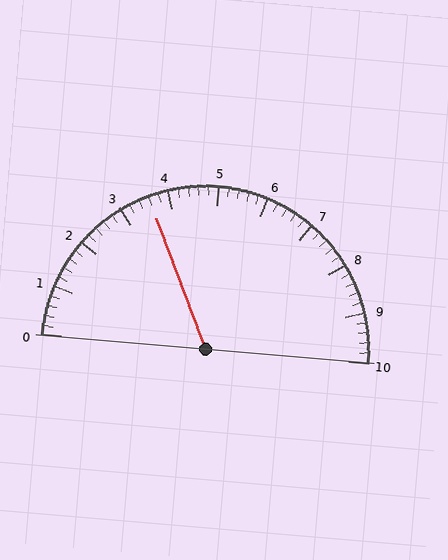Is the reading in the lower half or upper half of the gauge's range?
The reading is in the lower half of the range (0 to 10).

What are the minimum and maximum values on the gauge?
The gauge ranges from 0 to 10.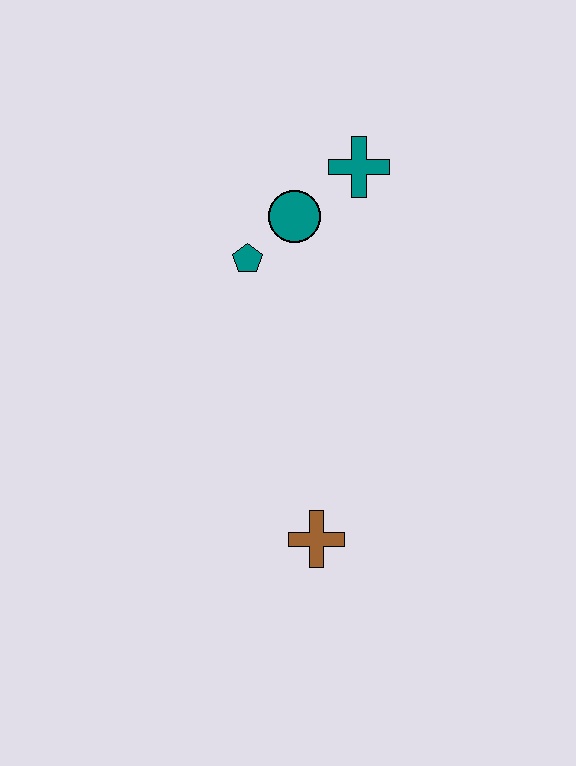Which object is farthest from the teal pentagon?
The brown cross is farthest from the teal pentagon.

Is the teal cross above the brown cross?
Yes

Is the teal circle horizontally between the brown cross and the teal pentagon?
Yes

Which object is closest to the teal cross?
The teal circle is closest to the teal cross.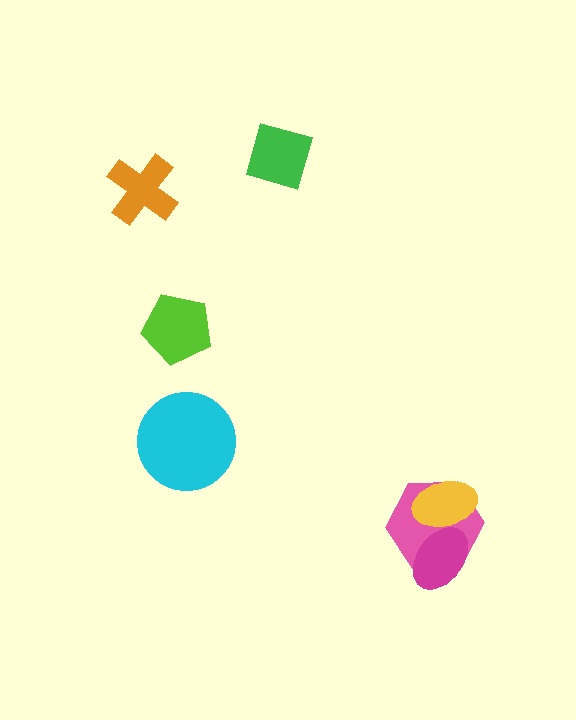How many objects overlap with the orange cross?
0 objects overlap with the orange cross.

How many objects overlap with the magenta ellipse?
2 objects overlap with the magenta ellipse.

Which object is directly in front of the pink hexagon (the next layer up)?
The magenta ellipse is directly in front of the pink hexagon.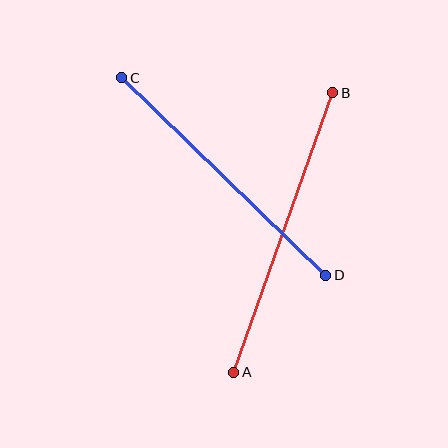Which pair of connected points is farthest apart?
Points A and B are farthest apart.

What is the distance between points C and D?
The distance is approximately 284 pixels.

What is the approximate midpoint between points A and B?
The midpoint is at approximately (283, 233) pixels.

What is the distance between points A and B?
The distance is approximately 297 pixels.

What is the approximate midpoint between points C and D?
The midpoint is at approximately (224, 177) pixels.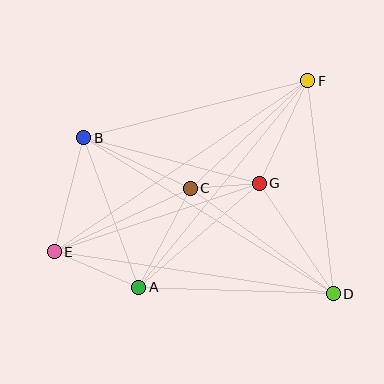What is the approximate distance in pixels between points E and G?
The distance between E and G is approximately 216 pixels.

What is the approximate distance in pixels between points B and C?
The distance between B and C is approximately 118 pixels.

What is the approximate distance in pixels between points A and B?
The distance between A and B is approximately 159 pixels.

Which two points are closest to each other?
Points C and G are closest to each other.